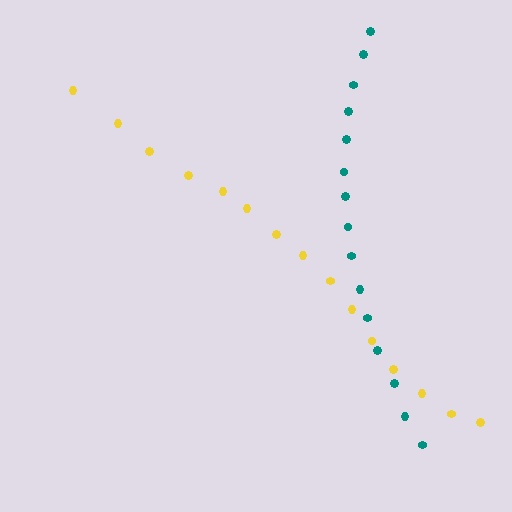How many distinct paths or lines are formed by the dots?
There are 2 distinct paths.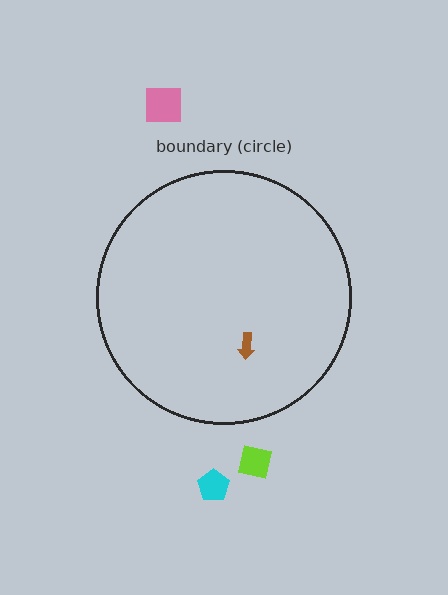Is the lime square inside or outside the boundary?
Outside.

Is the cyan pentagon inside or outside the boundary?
Outside.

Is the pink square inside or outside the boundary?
Outside.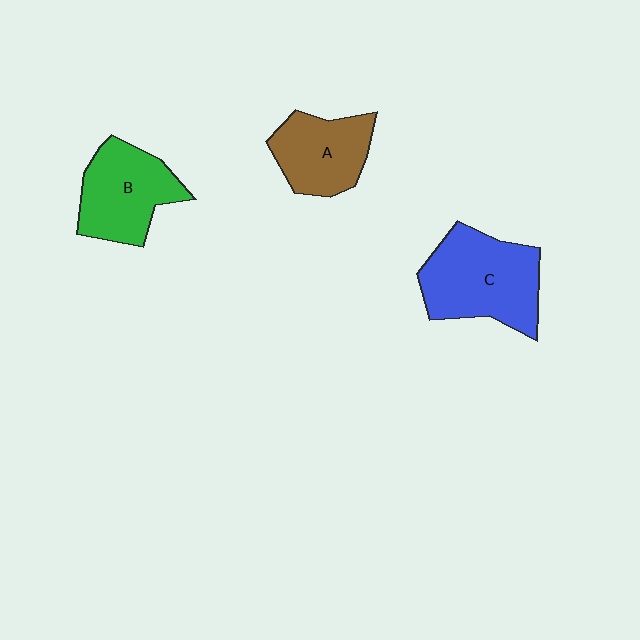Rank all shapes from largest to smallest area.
From largest to smallest: C (blue), B (green), A (brown).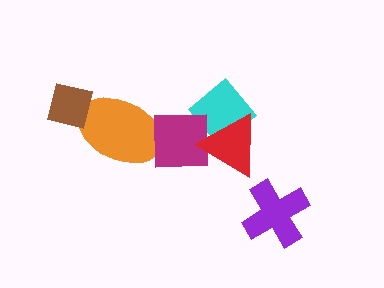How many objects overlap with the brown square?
1 object overlaps with the brown square.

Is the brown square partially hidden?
No, no other shape covers it.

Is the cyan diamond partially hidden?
Yes, it is partially covered by another shape.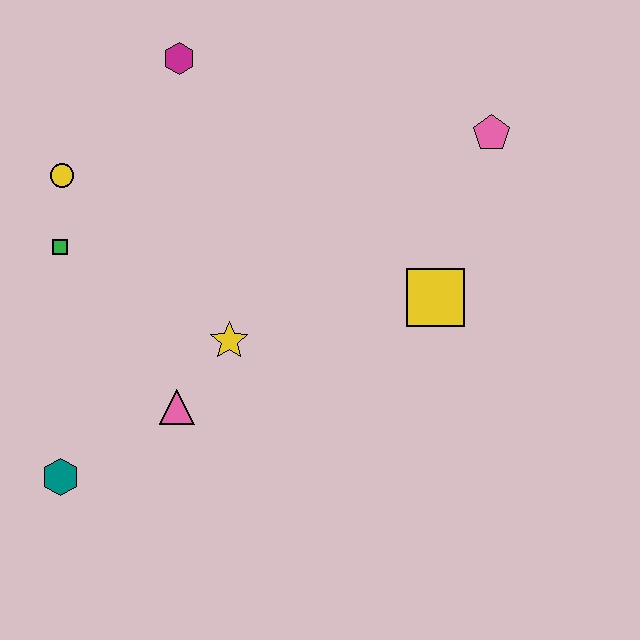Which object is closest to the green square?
The yellow circle is closest to the green square.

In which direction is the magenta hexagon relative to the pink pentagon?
The magenta hexagon is to the left of the pink pentagon.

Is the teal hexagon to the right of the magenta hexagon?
No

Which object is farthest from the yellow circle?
The pink pentagon is farthest from the yellow circle.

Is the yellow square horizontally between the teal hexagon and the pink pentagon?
Yes